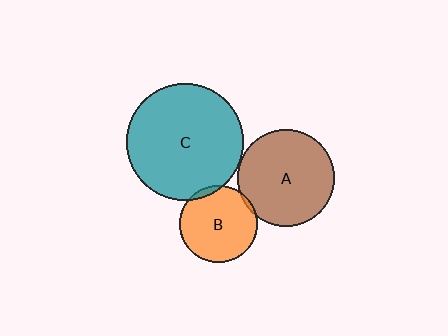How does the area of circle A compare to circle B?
Approximately 1.6 times.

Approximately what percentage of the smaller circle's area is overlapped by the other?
Approximately 5%.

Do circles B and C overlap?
Yes.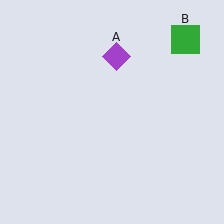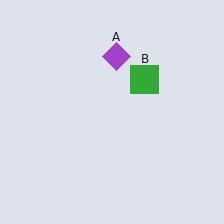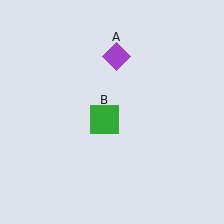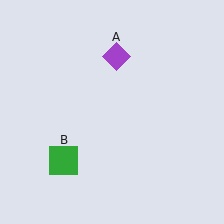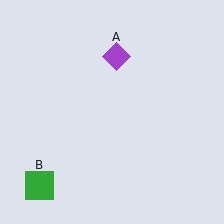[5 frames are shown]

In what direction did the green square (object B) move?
The green square (object B) moved down and to the left.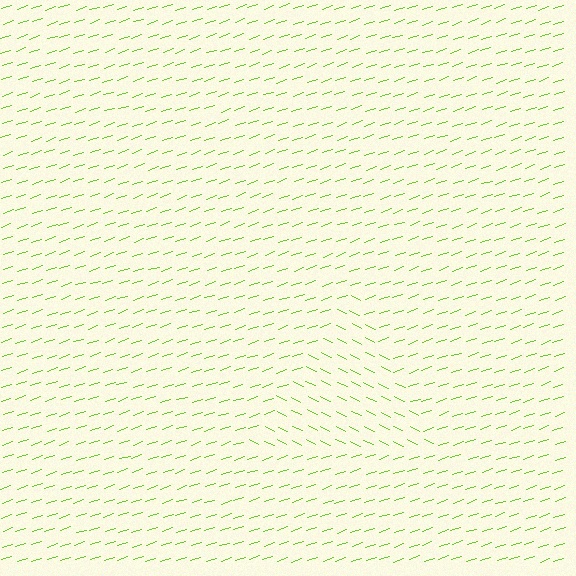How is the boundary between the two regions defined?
The boundary is defined purely by a change in line orientation (approximately 45 degrees difference). All lines are the same color and thickness.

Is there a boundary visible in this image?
Yes, there is a texture boundary formed by a change in line orientation.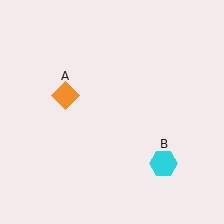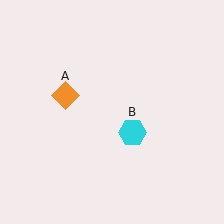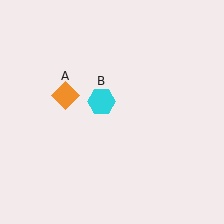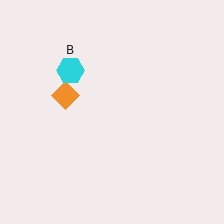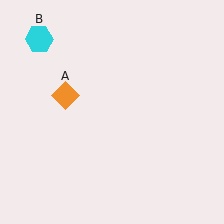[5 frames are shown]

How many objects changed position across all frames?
1 object changed position: cyan hexagon (object B).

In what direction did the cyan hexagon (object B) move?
The cyan hexagon (object B) moved up and to the left.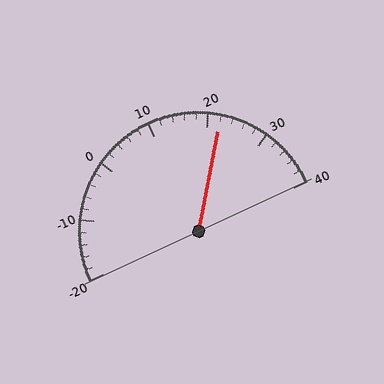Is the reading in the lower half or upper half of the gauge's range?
The reading is in the upper half of the range (-20 to 40).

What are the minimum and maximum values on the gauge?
The gauge ranges from -20 to 40.